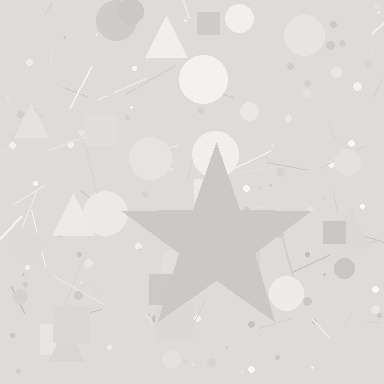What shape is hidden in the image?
A star is hidden in the image.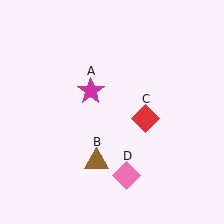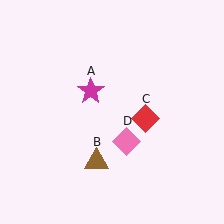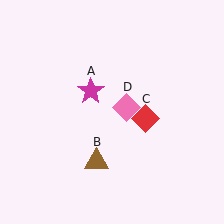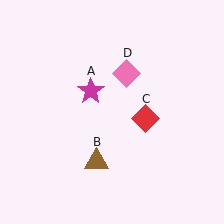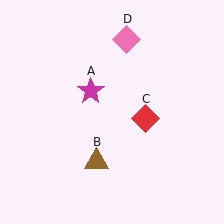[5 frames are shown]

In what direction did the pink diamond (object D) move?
The pink diamond (object D) moved up.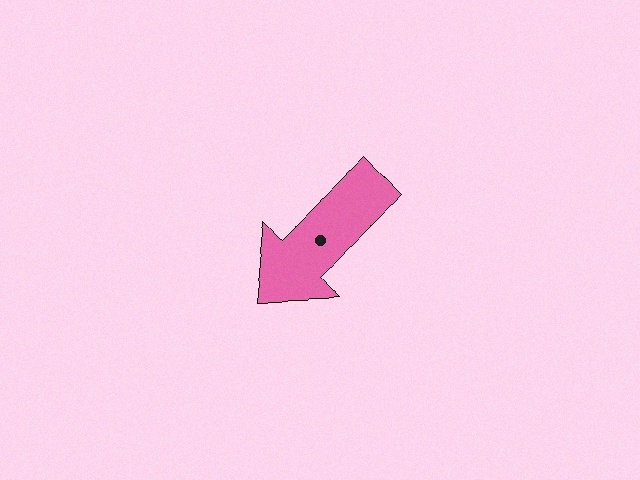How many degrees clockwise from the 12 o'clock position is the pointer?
Approximately 226 degrees.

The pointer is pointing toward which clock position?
Roughly 8 o'clock.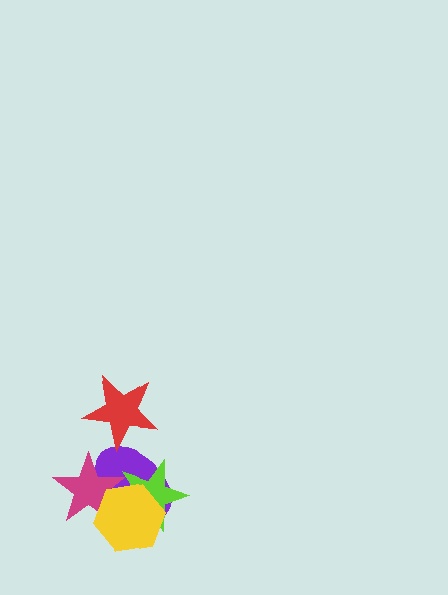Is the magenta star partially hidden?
Yes, it is partially covered by another shape.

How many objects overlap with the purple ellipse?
4 objects overlap with the purple ellipse.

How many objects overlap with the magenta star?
3 objects overlap with the magenta star.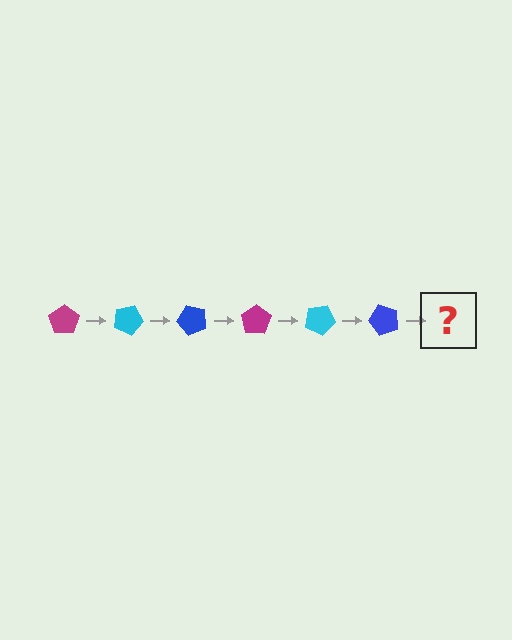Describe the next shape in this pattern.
It should be a magenta pentagon, rotated 150 degrees from the start.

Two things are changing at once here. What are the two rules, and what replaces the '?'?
The two rules are that it rotates 25 degrees each step and the color cycles through magenta, cyan, and blue. The '?' should be a magenta pentagon, rotated 150 degrees from the start.